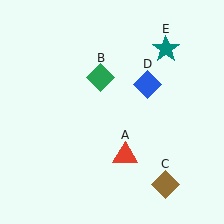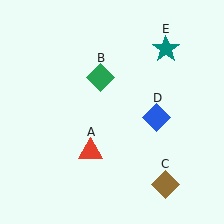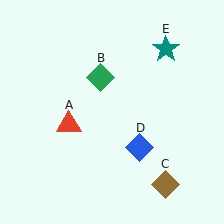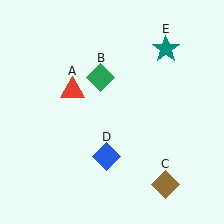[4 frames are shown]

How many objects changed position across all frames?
2 objects changed position: red triangle (object A), blue diamond (object D).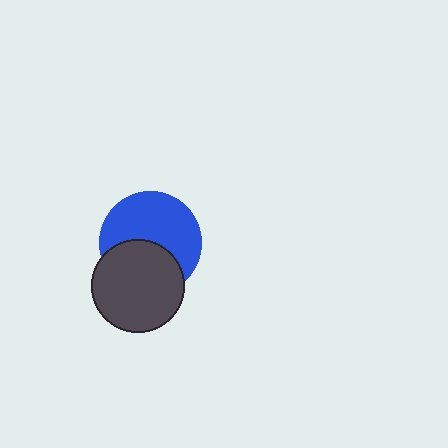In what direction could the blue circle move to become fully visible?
The blue circle could move up. That would shift it out from behind the dark gray circle entirely.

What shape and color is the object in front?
The object in front is a dark gray circle.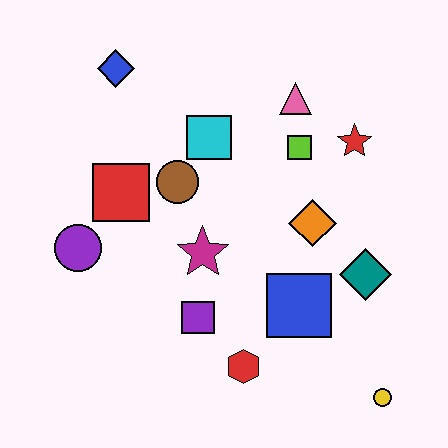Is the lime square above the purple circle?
Yes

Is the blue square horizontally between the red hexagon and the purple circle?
No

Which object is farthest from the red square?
The yellow circle is farthest from the red square.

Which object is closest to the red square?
The brown circle is closest to the red square.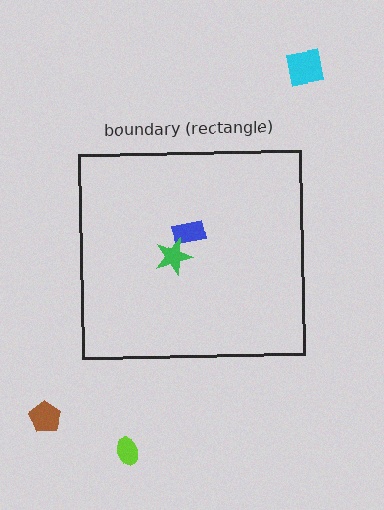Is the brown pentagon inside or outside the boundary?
Outside.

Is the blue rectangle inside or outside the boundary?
Inside.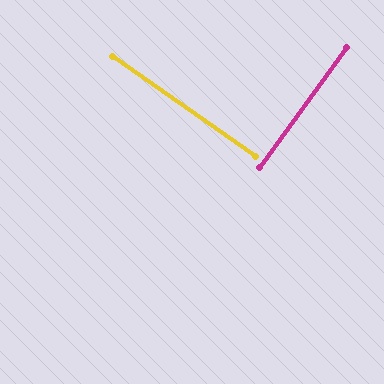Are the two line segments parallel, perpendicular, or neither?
Perpendicular — they meet at approximately 89°.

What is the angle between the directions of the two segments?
Approximately 89 degrees.